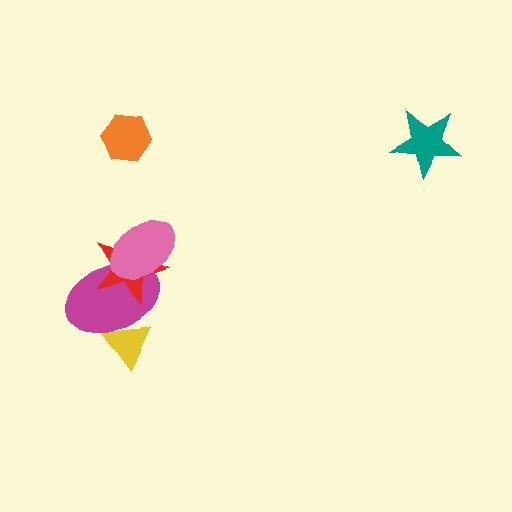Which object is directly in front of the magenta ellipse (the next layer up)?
The red star is directly in front of the magenta ellipse.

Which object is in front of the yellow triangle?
The magenta ellipse is in front of the yellow triangle.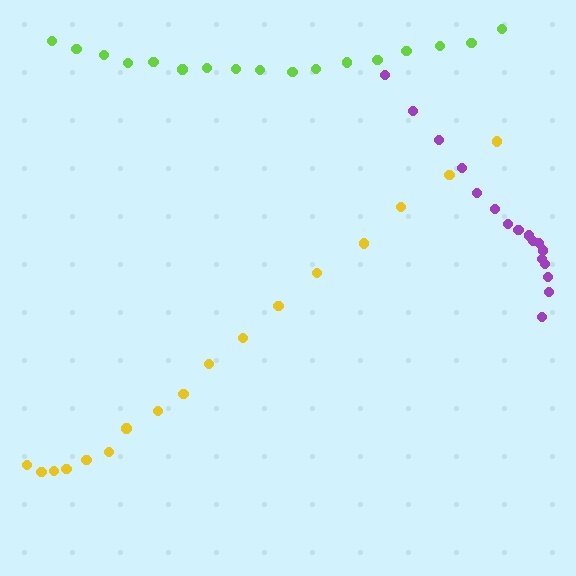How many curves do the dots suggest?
There are 3 distinct paths.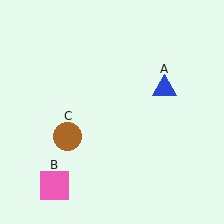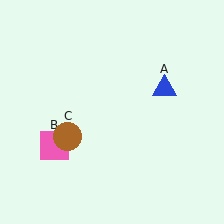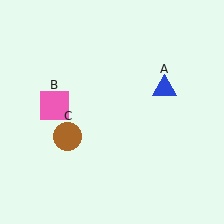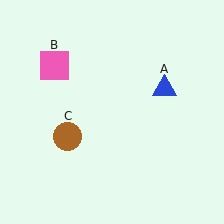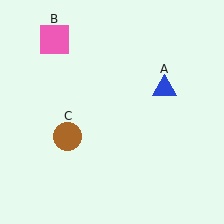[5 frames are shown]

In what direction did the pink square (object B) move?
The pink square (object B) moved up.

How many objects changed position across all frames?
1 object changed position: pink square (object B).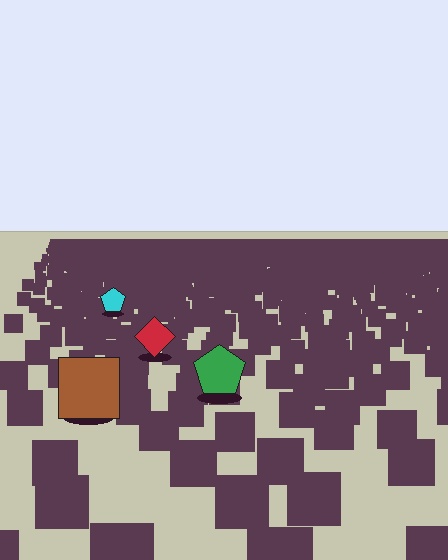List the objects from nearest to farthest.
From nearest to farthest: the brown square, the green pentagon, the red diamond, the cyan pentagon.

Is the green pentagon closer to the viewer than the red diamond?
Yes. The green pentagon is closer — you can tell from the texture gradient: the ground texture is coarser near it.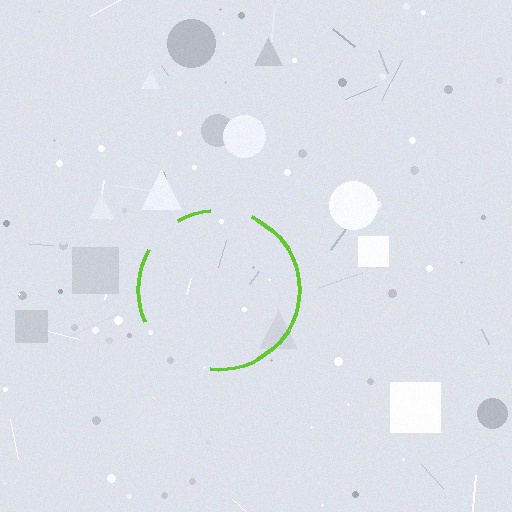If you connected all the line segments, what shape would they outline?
They would outline a circle.